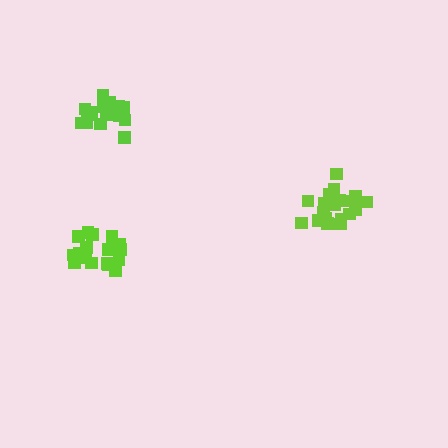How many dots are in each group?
Group 1: 19 dots, Group 2: 20 dots, Group 3: 19 dots (58 total).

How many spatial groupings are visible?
There are 3 spatial groupings.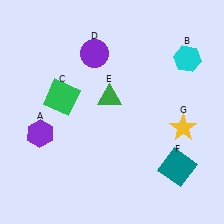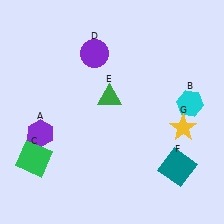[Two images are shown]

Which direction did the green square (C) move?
The green square (C) moved down.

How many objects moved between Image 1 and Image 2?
2 objects moved between the two images.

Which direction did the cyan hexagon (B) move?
The cyan hexagon (B) moved down.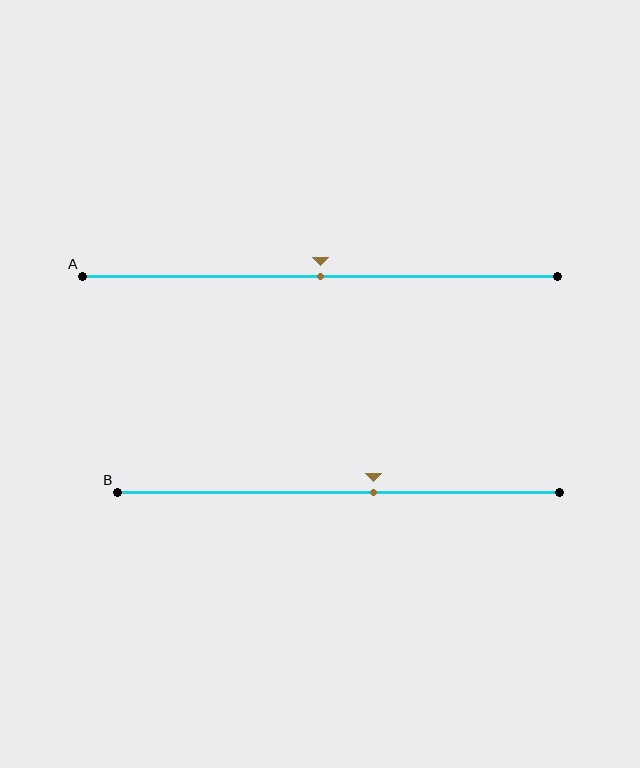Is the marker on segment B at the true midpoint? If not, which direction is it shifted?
No, the marker on segment B is shifted to the right by about 8% of the segment length.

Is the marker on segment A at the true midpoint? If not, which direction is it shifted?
Yes, the marker on segment A is at the true midpoint.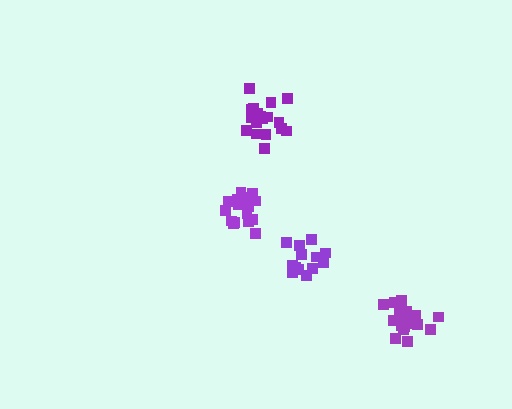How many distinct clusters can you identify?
There are 4 distinct clusters.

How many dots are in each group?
Group 1: 14 dots, Group 2: 20 dots, Group 3: 19 dots, Group 4: 19 dots (72 total).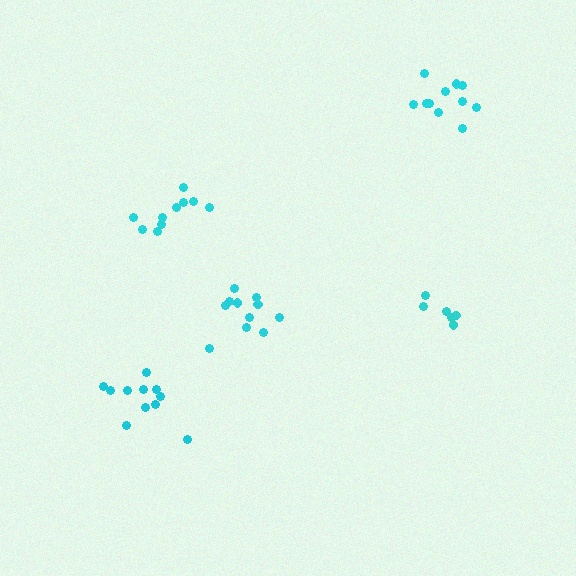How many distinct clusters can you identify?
There are 5 distinct clusters.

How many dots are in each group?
Group 1: 11 dots, Group 2: 11 dots, Group 3: 11 dots, Group 4: 6 dots, Group 5: 11 dots (50 total).